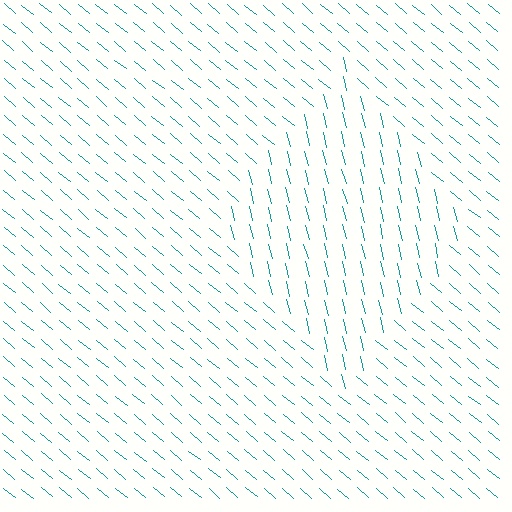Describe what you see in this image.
The image is filled with small teal line segments. A diamond region in the image has lines oriented differently from the surrounding lines, creating a visible texture boundary.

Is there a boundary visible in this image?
Yes, there is a texture boundary formed by a change in line orientation.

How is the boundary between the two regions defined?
The boundary is defined purely by a change in line orientation (approximately 37 degrees difference). All lines are the same color and thickness.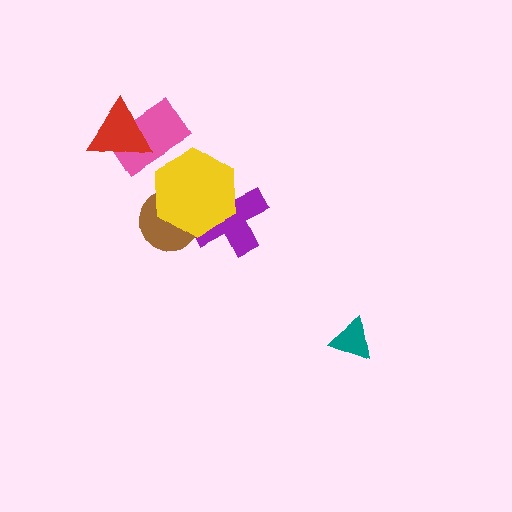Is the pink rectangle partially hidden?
Yes, it is partially covered by another shape.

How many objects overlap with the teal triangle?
0 objects overlap with the teal triangle.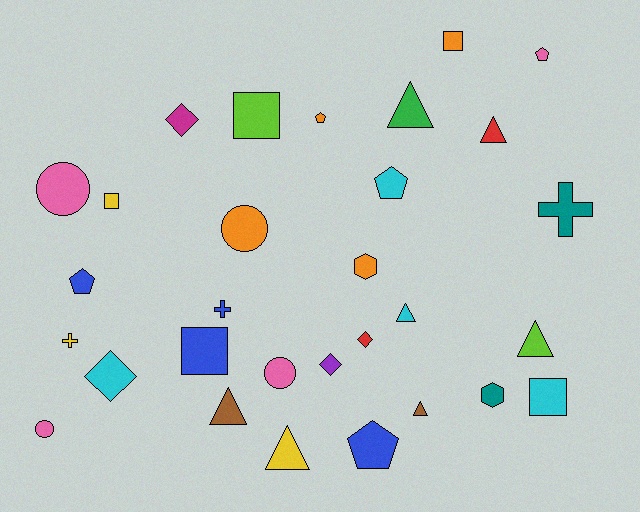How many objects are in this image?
There are 30 objects.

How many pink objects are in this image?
There are 4 pink objects.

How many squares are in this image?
There are 5 squares.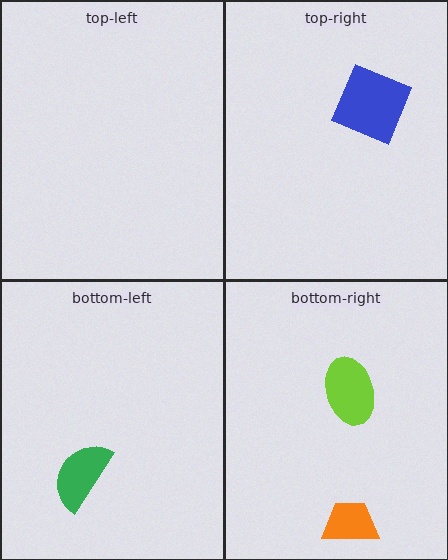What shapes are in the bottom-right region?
The lime ellipse, the orange trapezoid.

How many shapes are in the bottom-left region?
1.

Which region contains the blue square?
The top-right region.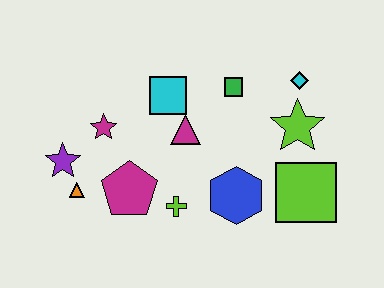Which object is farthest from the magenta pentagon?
The cyan diamond is farthest from the magenta pentagon.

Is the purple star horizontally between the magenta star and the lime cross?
No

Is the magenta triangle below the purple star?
No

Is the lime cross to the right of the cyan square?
Yes